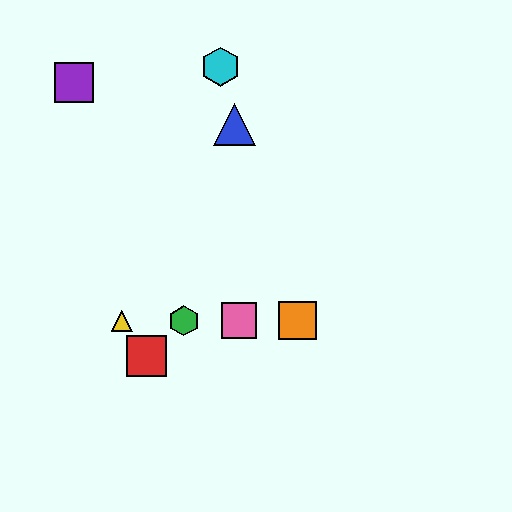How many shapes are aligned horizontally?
4 shapes (the green hexagon, the yellow triangle, the orange square, the pink square) are aligned horizontally.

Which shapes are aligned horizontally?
The green hexagon, the yellow triangle, the orange square, the pink square are aligned horizontally.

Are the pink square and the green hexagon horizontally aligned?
Yes, both are at y≈321.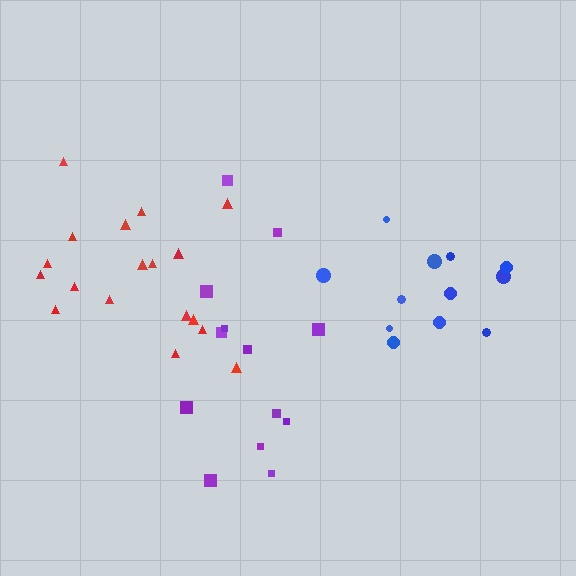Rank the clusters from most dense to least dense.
blue, red, purple.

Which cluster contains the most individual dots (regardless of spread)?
Red (18).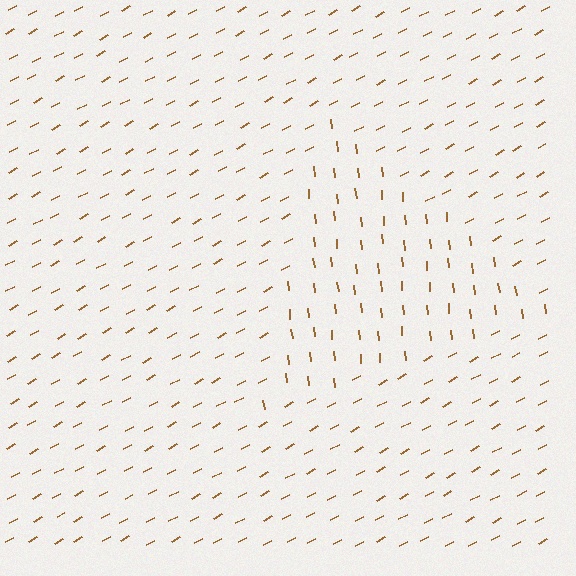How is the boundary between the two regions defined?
The boundary is defined purely by a change in line orientation (approximately 67 degrees difference). All lines are the same color and thickness.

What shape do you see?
I see a triangle.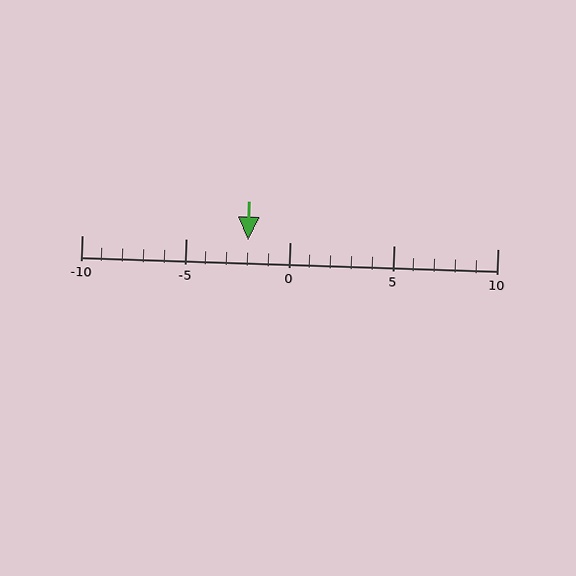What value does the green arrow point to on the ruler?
The green arrow points to approximately -2.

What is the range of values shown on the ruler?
The ruler shows values from -10 to 10.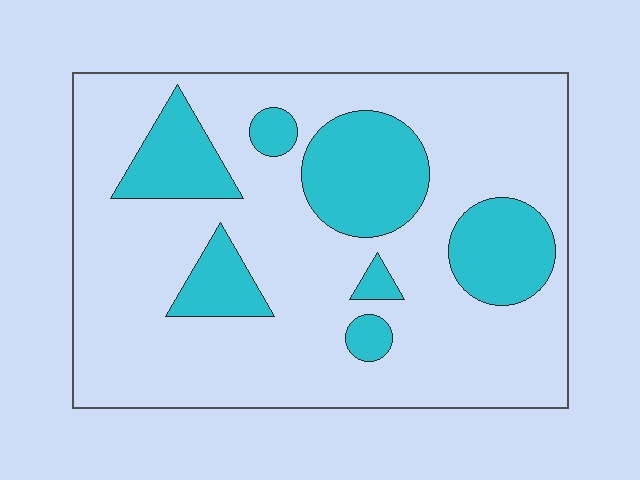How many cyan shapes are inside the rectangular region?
7.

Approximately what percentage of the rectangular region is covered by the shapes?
Approximately 25%.